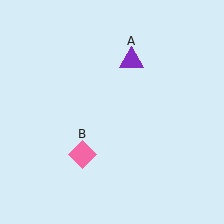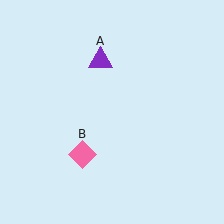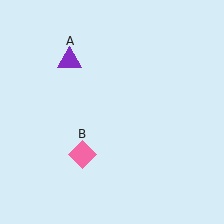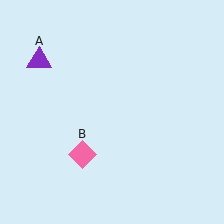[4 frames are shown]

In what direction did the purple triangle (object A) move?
The purple triangle (object A) moved left.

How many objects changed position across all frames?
1 object changed position: purple triangle (object A).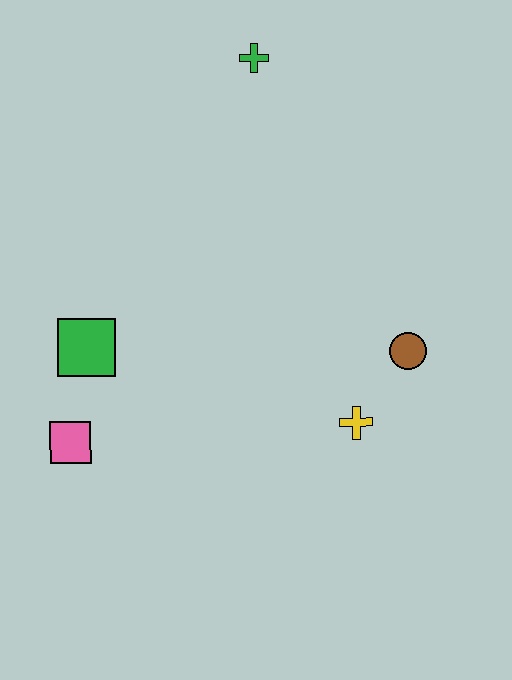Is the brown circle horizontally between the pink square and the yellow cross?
No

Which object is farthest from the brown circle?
The pink square is farthest from the brown circle.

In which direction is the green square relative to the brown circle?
The green square is to the left of the brown circle.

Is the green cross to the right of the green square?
Yes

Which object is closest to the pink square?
The green square is closest to the pink square.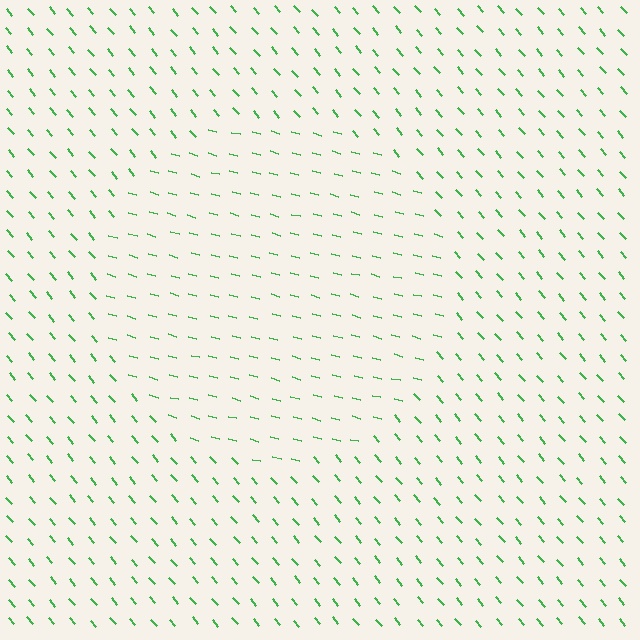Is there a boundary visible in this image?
Yes, there is a texture boundary formed by a change in line orientation.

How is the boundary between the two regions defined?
The boundary is defined purely by a change in line orientation (approximately 35 degrees difference). All lines are the same color and thickness.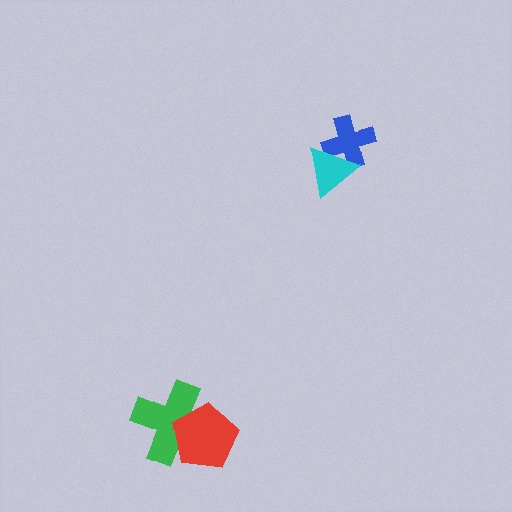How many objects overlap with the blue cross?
1 object overlaps with the blue cross.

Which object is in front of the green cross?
The red pentagon is in front of the green cross.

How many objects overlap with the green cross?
1 object overlaps with the green cross.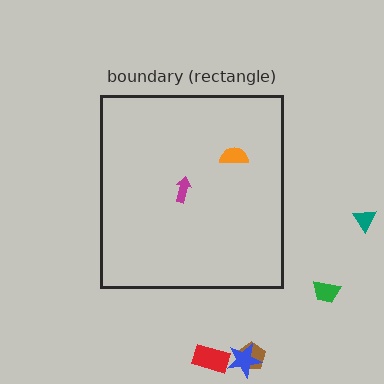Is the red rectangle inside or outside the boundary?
Outside.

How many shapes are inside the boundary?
2 inside, 5 outside.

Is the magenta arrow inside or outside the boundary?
Inside.